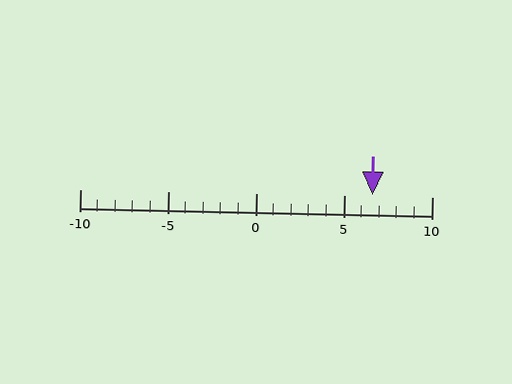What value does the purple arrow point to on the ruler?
The purple arrow points to approximately 7.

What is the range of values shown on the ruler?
The ruler shows values from -10 to 10.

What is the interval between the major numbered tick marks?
The major tick marks are spaced 5 units apart.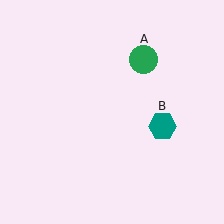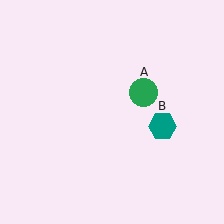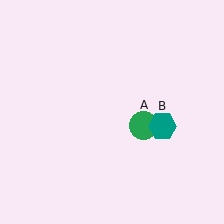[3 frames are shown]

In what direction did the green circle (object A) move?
The green circle (object A) moved down.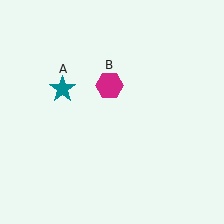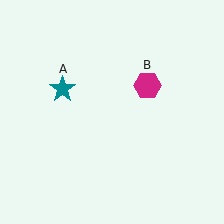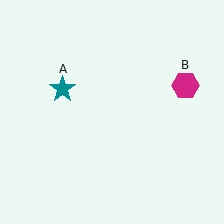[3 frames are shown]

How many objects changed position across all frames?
1 object changed position: magenta hexagon (object B).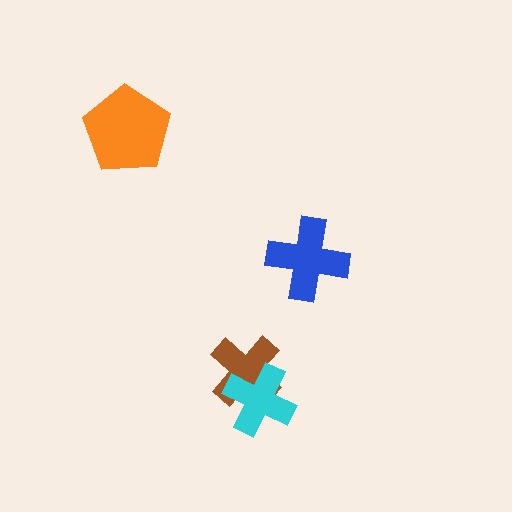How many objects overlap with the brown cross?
1 object overlaps with the brown cross.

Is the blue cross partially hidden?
No, no other shape covers it.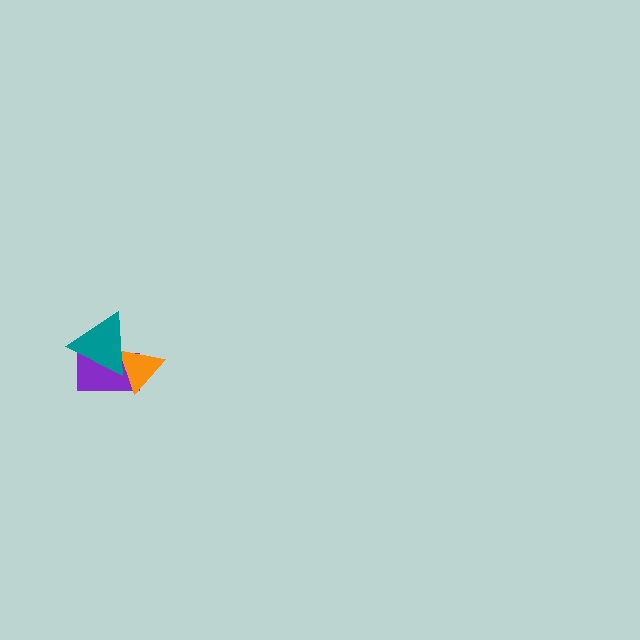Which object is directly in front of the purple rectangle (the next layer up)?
The orange triangle is directly in front of the purple rectangle.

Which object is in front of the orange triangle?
The teal triangle is in front of the orange triangle.